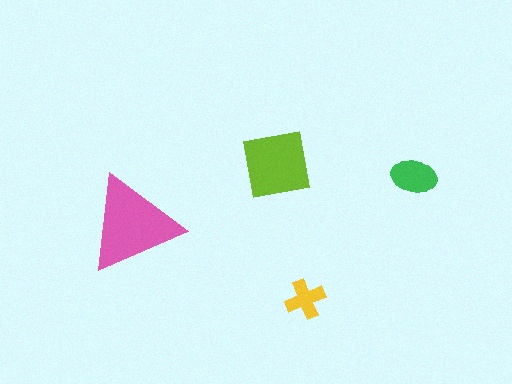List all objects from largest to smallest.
The pink triangle, the lime square, the green ellipse, the yellow cross.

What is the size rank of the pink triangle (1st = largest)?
1st.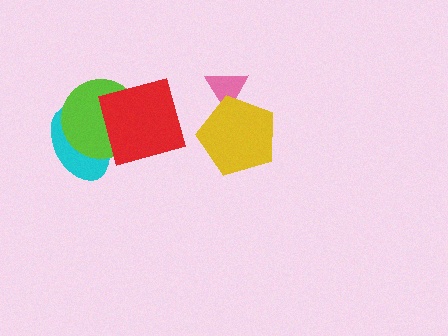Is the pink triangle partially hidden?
Yes, it is partially covered by another shape.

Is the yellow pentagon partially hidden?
No, no other shape covers it.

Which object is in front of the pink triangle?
The yellow pentagon is in front of the pink triangle.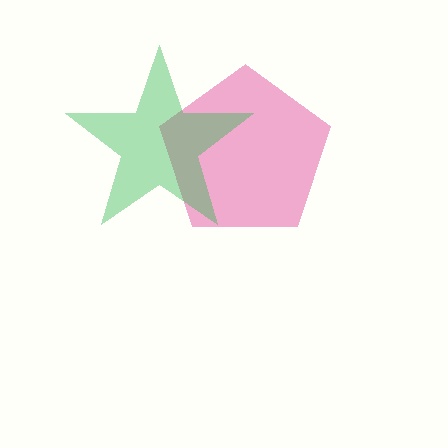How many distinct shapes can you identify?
There are 2 distinct shapes: a pink pentagon, a green star.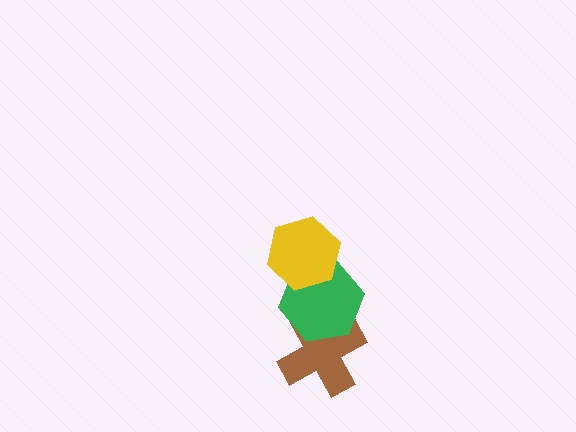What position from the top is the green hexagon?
The green hexagon is 2nd from the top.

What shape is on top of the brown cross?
The green hexagon is on top of the brown cross.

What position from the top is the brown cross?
The brown cross is 3rd from the top.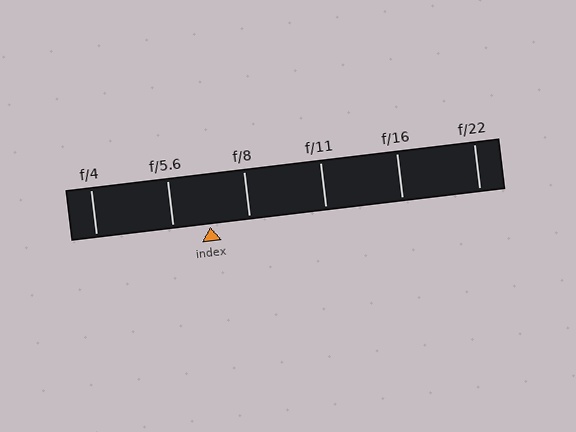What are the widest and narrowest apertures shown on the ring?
The widest aperture shown is f/4 and the narrowest is f/22.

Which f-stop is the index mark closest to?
The index mark is closest to f/5.6.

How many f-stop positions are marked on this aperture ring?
There are 6 f-stop positions marked.